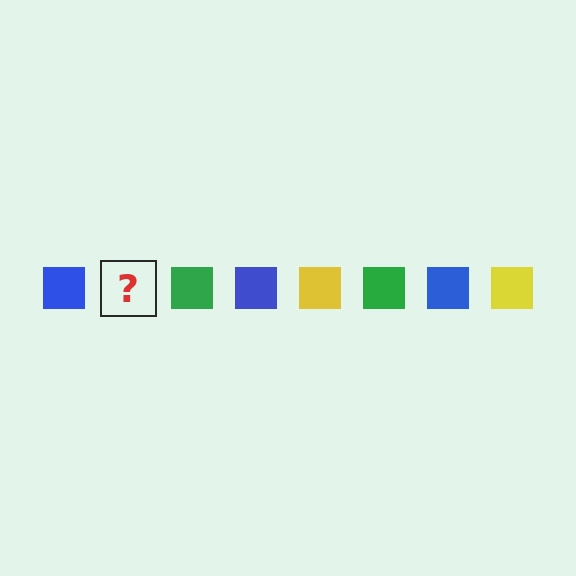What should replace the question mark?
The question mark should be replaced with a yellow square.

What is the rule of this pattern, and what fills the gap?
The rule is that the pattern cycles through blue, yellow, green squares. The gap should be filled with a yellow square.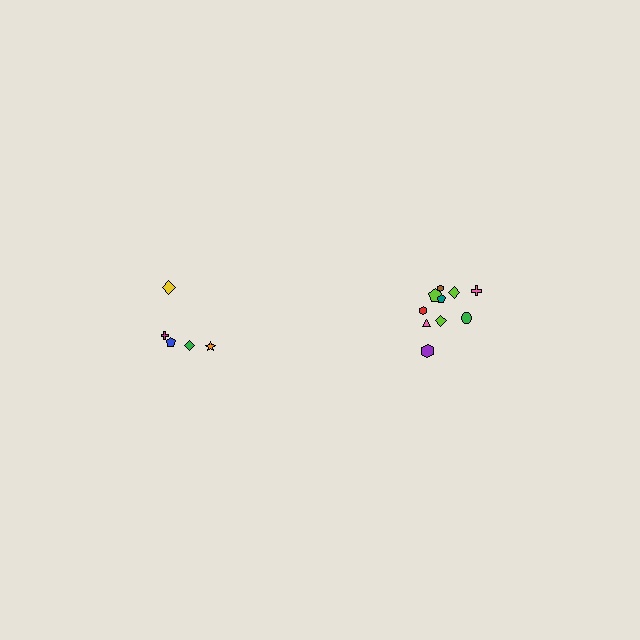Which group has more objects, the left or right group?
The right group.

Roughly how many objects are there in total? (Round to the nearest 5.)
Roughly 15 objects in total.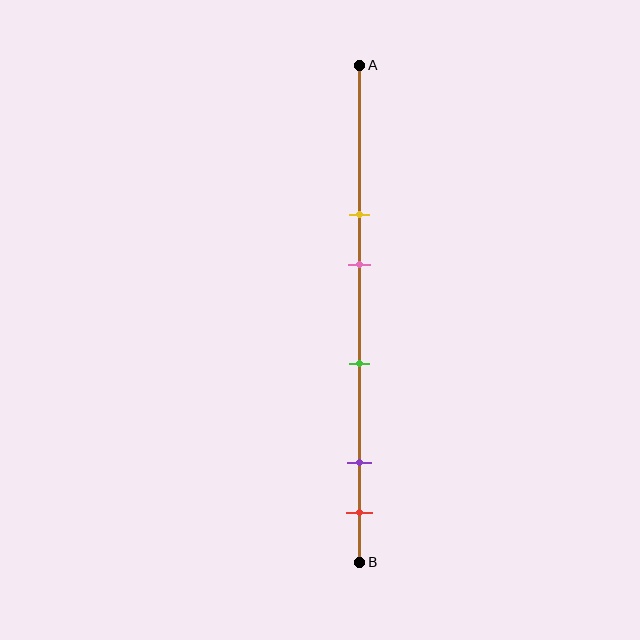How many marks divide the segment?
There are 5 marks dividing the segment.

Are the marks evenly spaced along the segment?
No, the marks are not evenly spaced.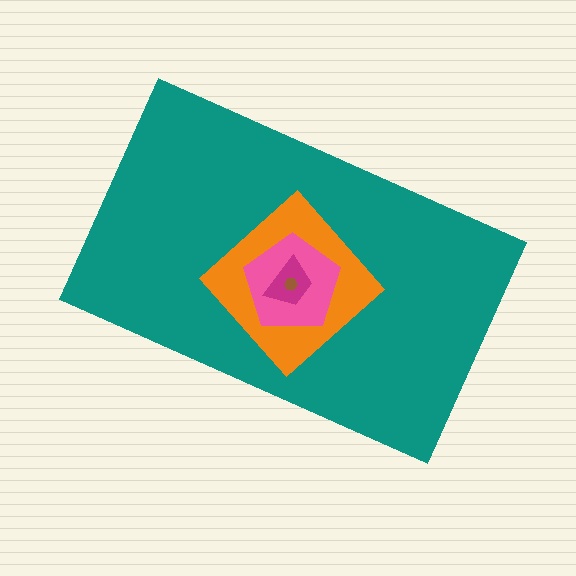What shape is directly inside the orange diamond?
The pink pentagon.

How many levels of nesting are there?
5.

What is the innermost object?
The brown hexagon.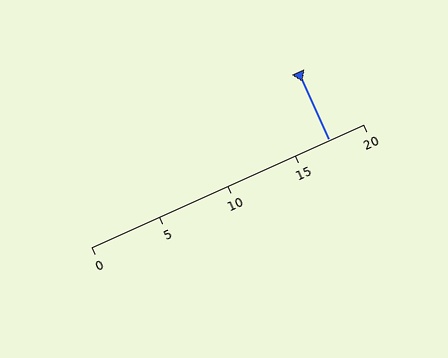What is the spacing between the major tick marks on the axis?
The major ticks are spaced 5 apart.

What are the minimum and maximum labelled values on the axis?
The axis runs from 0 to 20.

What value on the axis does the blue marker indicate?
The marker indicates approximately 17.5.